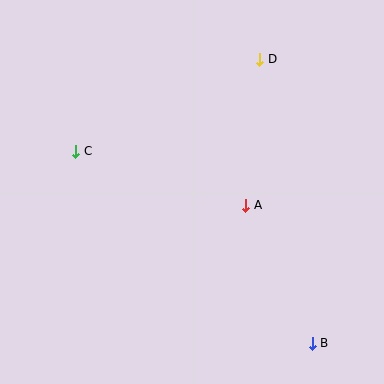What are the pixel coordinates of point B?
Point B is at (312, 343).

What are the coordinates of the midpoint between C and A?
The midpoint between C and A is at (161, 178).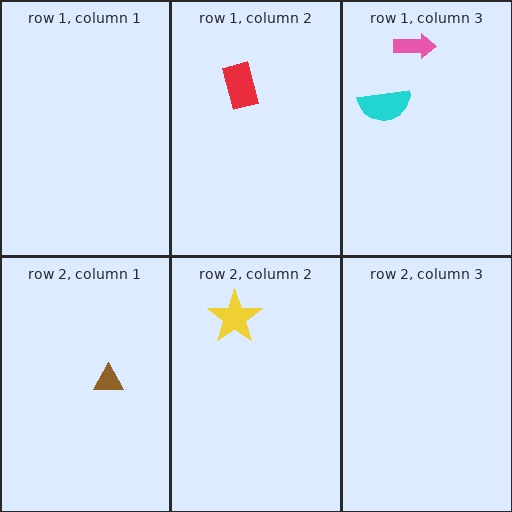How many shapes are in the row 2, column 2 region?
1.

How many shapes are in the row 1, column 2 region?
1.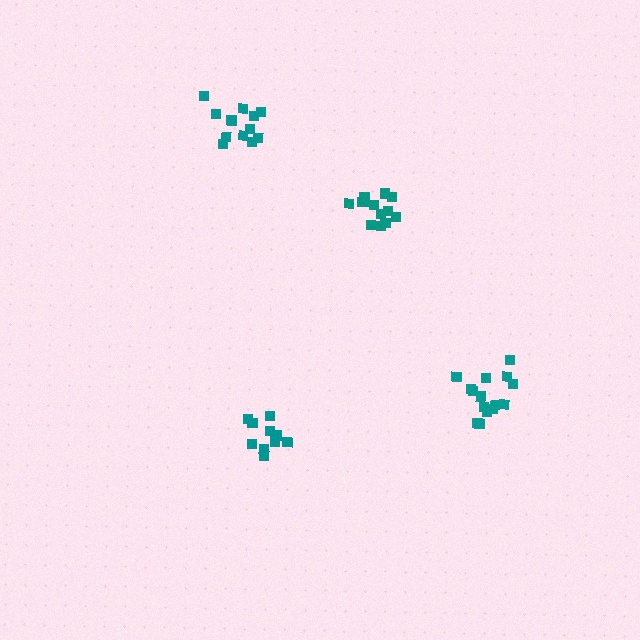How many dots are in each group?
Group 1: 13 dots, Group 2: 13 dots, Group 3: 15 dots, Group 4: 11 dots (52 total).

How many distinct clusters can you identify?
There are 4 distinct clusters.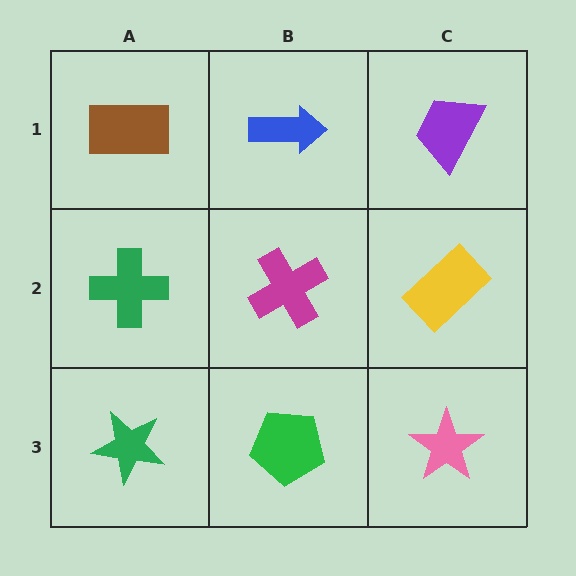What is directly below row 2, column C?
A pink star.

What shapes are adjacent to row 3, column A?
A green cross (row 2, column A), a green pentagon (row 3, column B).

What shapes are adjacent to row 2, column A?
A brown rectangle (row 1, column A), a green star (row 3, column A), a magenta cross (row 2, column B).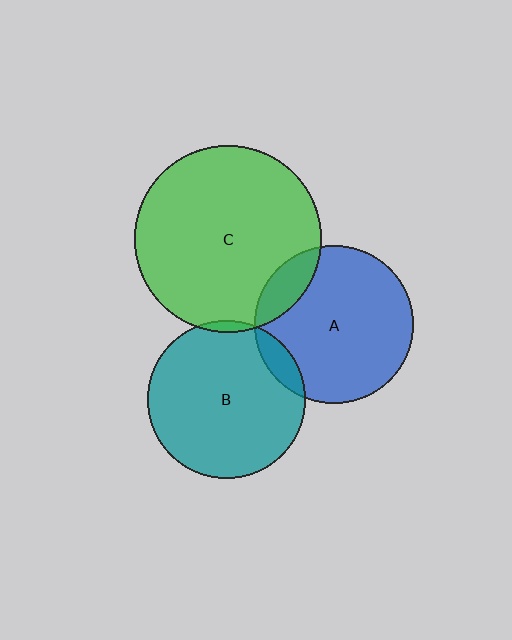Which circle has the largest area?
Circle C (green).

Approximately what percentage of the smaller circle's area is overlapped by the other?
Approximately 15%.